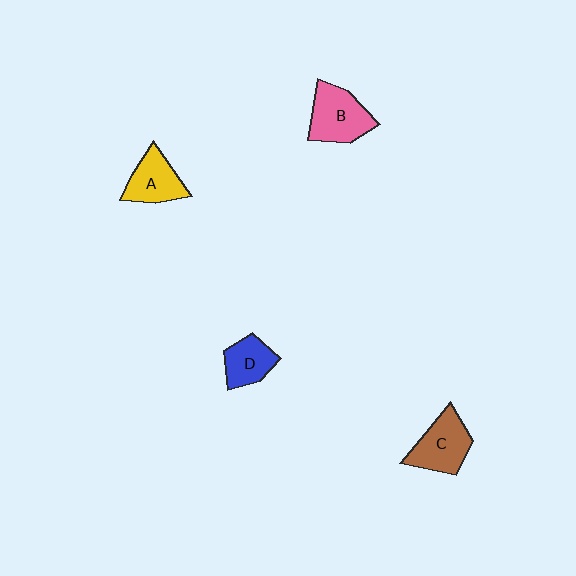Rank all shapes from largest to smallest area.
From largest to smallest: B (pink), C (brown), A (yellow), D (blue).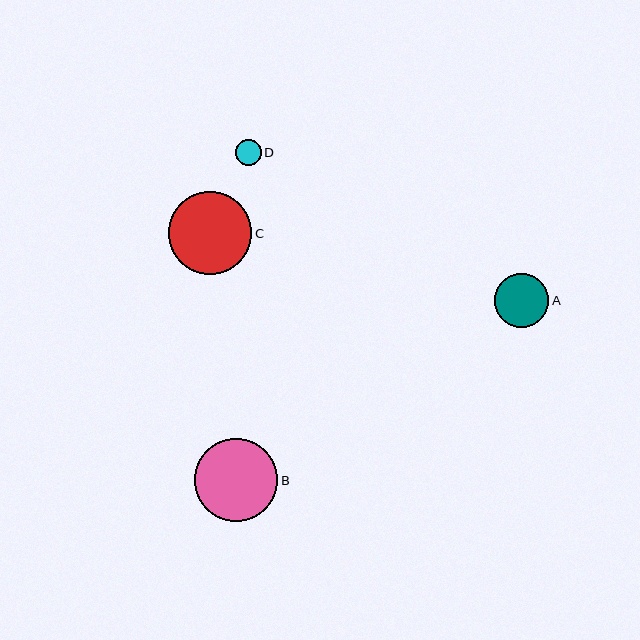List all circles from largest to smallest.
From largest to smallest: C, B, A, D.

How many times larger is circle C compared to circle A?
Circle C is approximately 1.5 times the size of circle A.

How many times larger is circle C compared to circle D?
Circle C is approximately 3.2 times the size of circle D.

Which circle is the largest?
Circle C is the largest with a size of approximately 83 pixels.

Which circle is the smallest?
Circle D is the smallest with a size of approximately 26 pixels.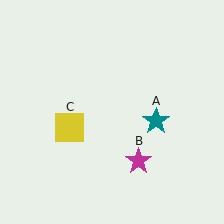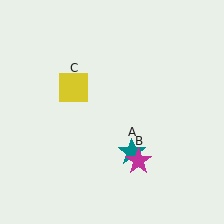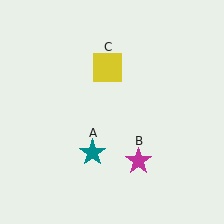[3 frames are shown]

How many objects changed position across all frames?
2 objects changed position: teal star (object A), yellow square (object C).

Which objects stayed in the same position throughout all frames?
Magenta star (object B) remained stationary.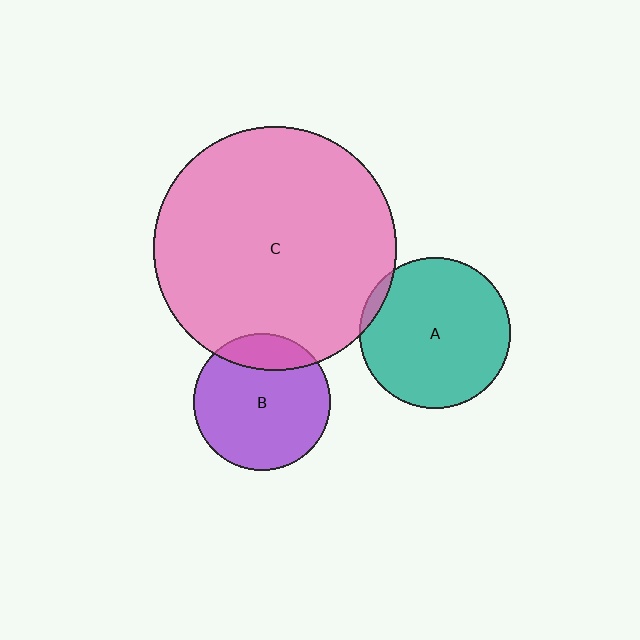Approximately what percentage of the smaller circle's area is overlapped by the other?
Approximately 5%.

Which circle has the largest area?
Circle C (pink).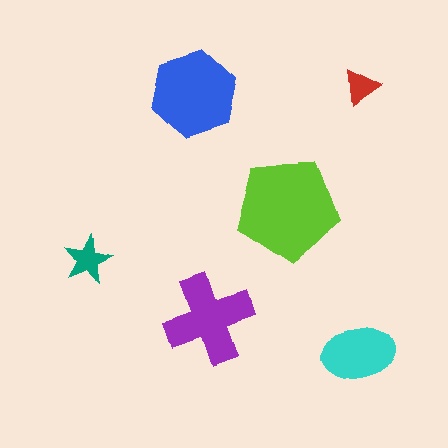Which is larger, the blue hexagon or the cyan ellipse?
The blue hexagon.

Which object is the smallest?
The red triangle.